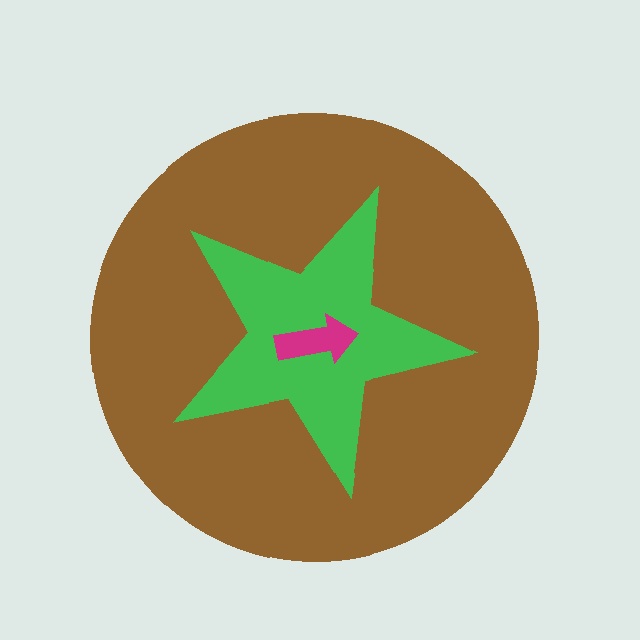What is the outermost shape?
The brown circle.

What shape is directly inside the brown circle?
The green star.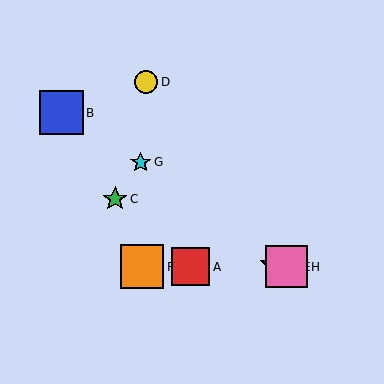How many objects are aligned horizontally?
4 objects (A, E, F, H) are aligned horizontally.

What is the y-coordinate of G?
Object G is at y≈162.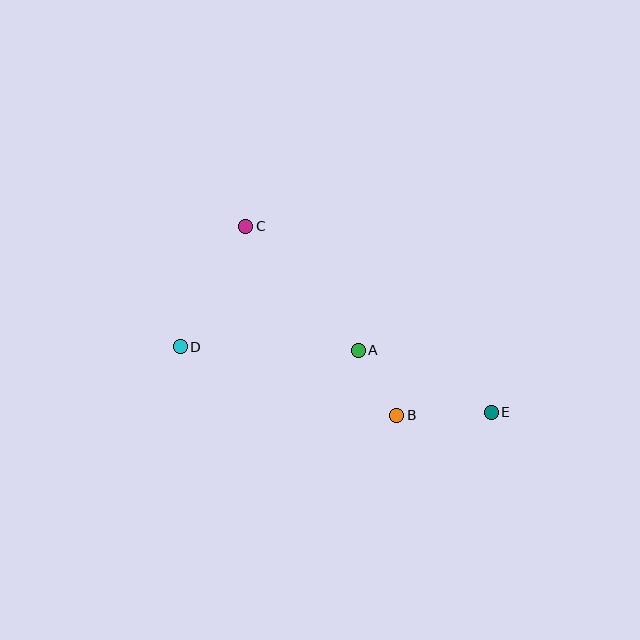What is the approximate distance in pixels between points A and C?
The distance between A and C is approximately 167 pixels.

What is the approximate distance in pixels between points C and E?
The distance between C and E is approximately 308 pixels.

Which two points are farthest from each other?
Points D and E are farthest from each other.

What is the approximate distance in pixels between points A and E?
The distance between A and E is approximately 147 pixels.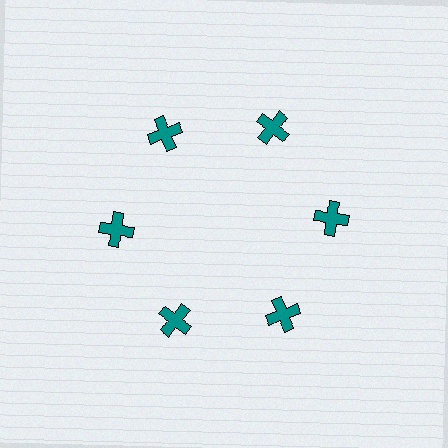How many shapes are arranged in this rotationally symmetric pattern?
There are 6 shapes, arranged in 6 groups of 1.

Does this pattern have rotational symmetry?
Yes, this pattern has 6-fold rotational symmetry. It looks the same after rotating 60 degrees around the center.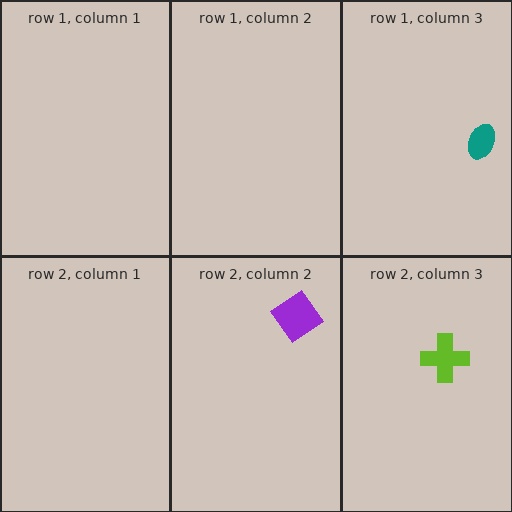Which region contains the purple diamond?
The row 2, column 2 region.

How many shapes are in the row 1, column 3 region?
1.